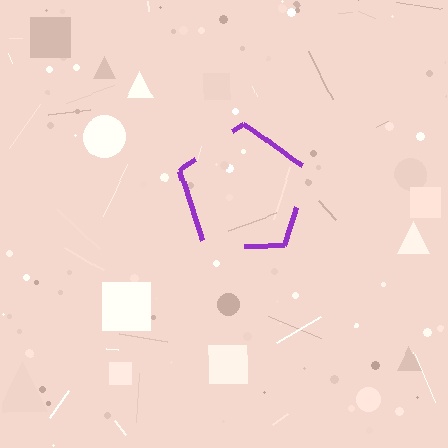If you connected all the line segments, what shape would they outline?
They would outline a pentagon.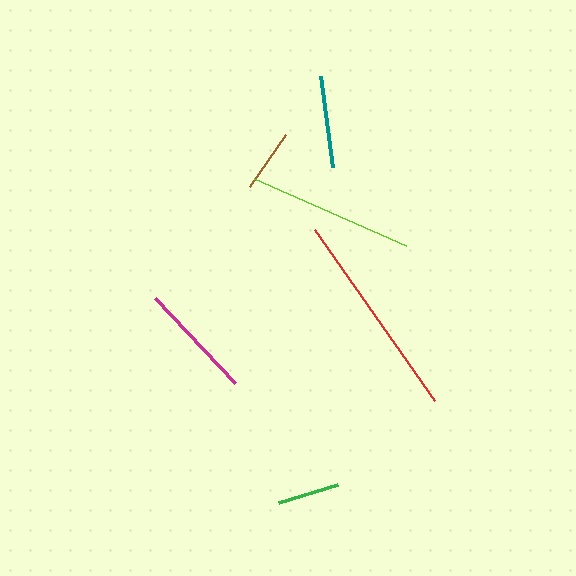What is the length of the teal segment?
The teal segment is approximately 92 pixels long.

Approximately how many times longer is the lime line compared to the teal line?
The lime line is approximately 1.8 times the length of the teal line.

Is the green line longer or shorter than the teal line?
The teal line is longer than the green line.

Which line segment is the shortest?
The green line is the shortest at approximately 62 pixels.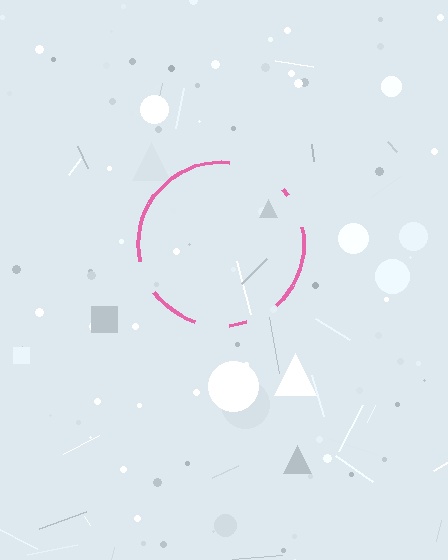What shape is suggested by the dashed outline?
The dashed outline suggests a circle.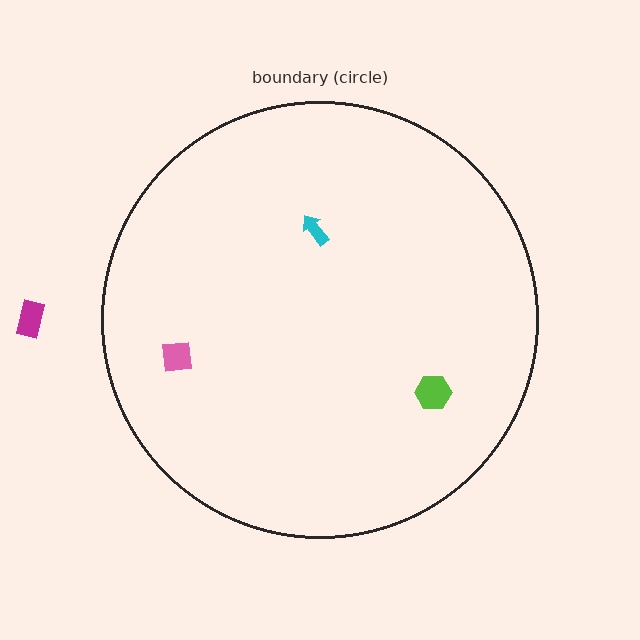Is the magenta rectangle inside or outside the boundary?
Outside.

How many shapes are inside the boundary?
3 inside, 1 outside.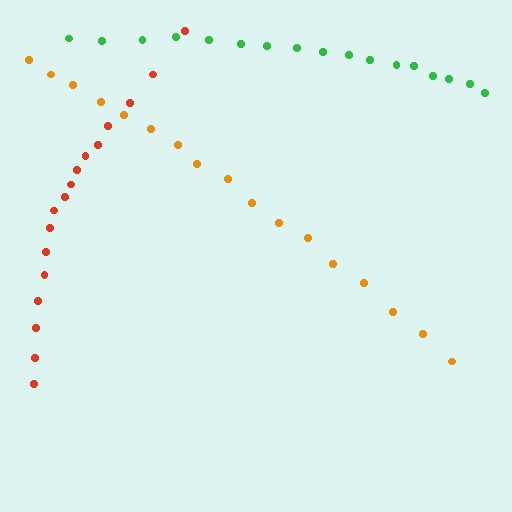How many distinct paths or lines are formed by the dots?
There are 3 distinct paths.